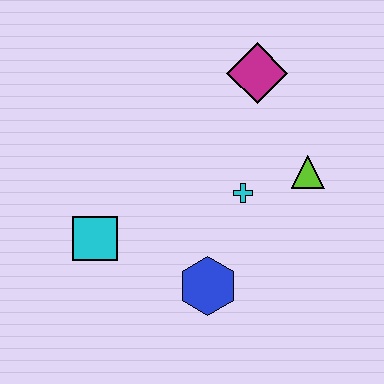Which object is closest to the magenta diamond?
The lime triangle is closest to the magenta diamond.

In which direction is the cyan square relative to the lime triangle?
The cyan square is to the left of the lime triangle.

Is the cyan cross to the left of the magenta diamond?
Yes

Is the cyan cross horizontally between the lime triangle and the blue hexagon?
Yes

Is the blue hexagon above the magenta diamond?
No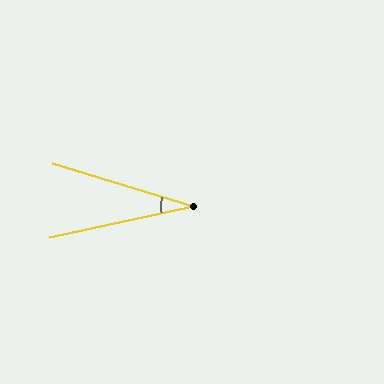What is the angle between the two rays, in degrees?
Approximately 29 degrees.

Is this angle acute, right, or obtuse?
It is acute.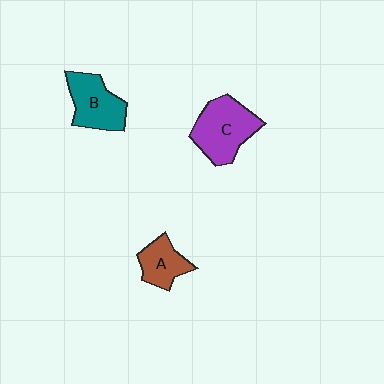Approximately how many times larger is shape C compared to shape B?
Approximately 1.2 times.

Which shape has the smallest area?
Shape A (brown).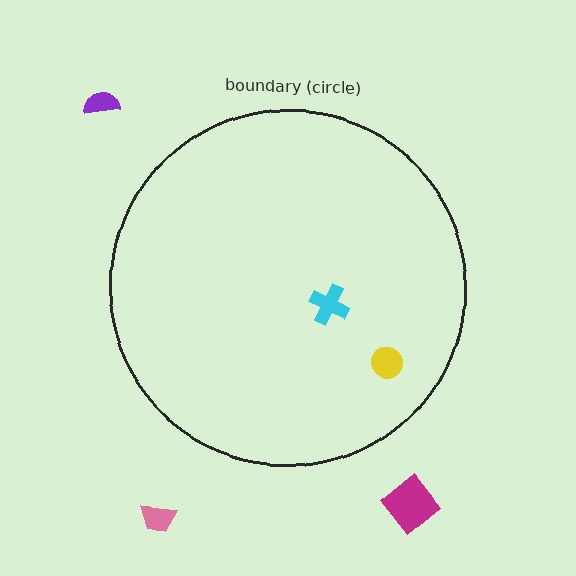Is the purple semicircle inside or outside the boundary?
Outside.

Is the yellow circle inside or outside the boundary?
Inside.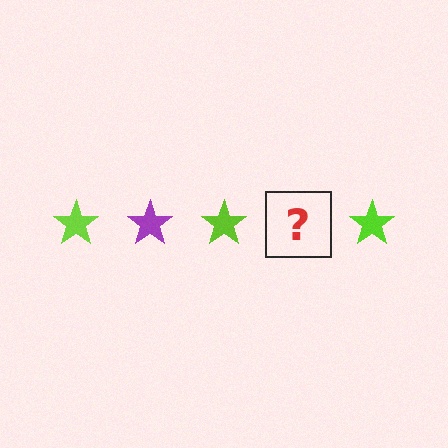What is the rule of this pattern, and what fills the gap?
The rule is that the pattern cycles through lime, purple stars. The gap should be filled with a purple star.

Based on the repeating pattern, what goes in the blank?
The blank should be a purple star.